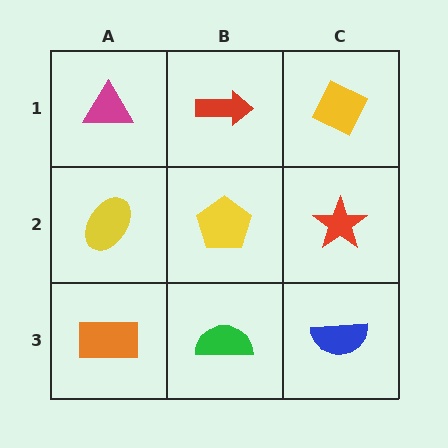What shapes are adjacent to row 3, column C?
A red star (row 2, column C), a green semicircle (row 3, column B).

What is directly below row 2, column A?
An orange rectangle.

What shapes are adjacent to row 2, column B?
A red arrow (row 1, column B), a green semicircle (row 3, column B), a yellow ellipse (row 2, column A), a red star (row 2, column C).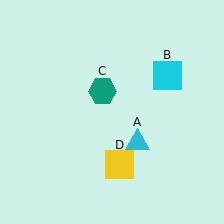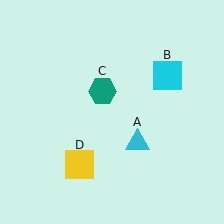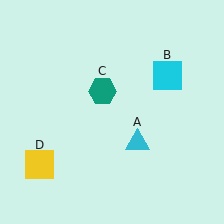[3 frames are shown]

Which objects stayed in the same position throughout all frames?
Cyan triangle (object A) and cyan square (object B) and teal hexagon (object C) remained stationary.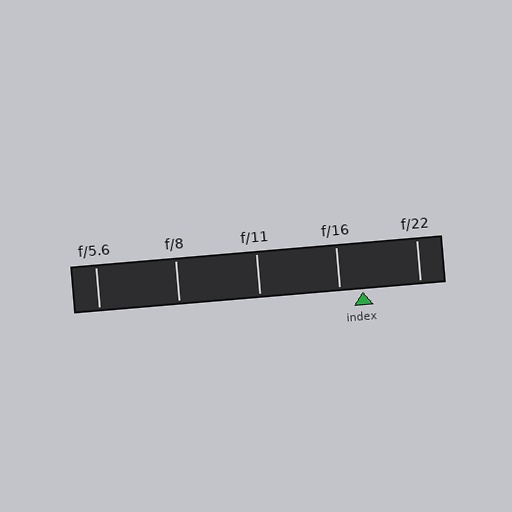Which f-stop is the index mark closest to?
The index mark is closest to f/16.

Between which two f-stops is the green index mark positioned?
The index mark is between f/16 and f/22.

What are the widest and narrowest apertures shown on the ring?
The widest aperture shown is f/5.6 and the narrowest is f/22.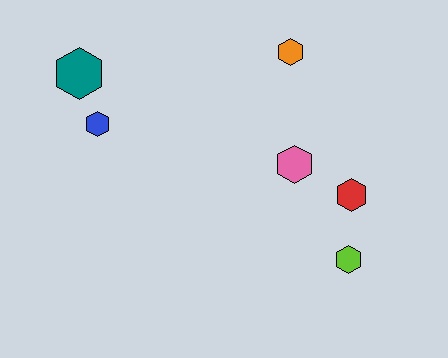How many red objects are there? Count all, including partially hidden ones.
There is 1 red object.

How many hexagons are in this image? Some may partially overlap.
There are 6 hexagons.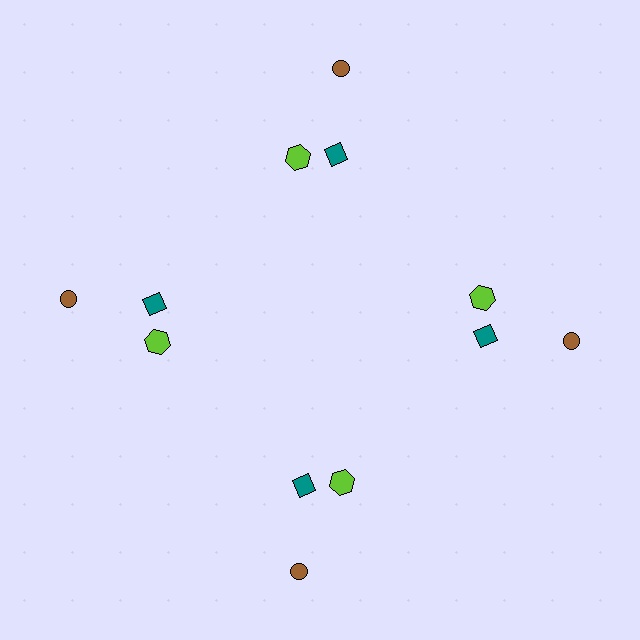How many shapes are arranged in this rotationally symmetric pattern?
There are 12 shapes, arranged in 4 groups of 3.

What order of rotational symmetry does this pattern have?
This pattern has 4-fold rotational symmetry.